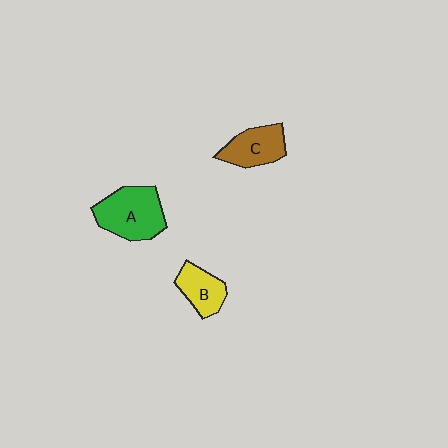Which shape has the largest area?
Shape A (green).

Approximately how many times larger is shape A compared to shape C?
Approximately 1.4 times.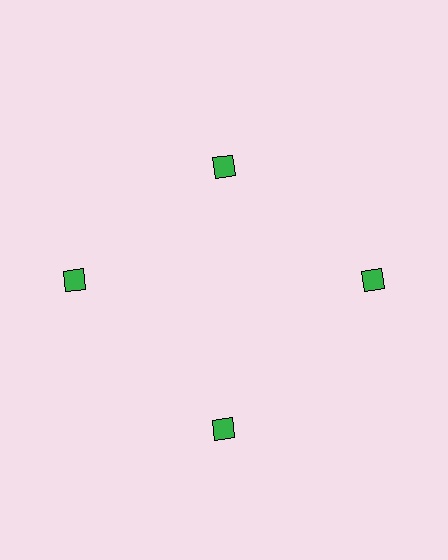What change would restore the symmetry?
The symmetry would be restored by moving it outward, back onto the ring so that all 4 diamonds sit at equal angles and equal distance from the center.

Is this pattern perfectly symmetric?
No. The 4 green diamonds are arranged in a ring, but one element near the 12 o'clock position is pulled inward toward the center, breaking the 4-fold rotational symmetry.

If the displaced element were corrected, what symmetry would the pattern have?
It would have 4-fold rotational symmetry — the pattern would map onto itself every 90 degrees.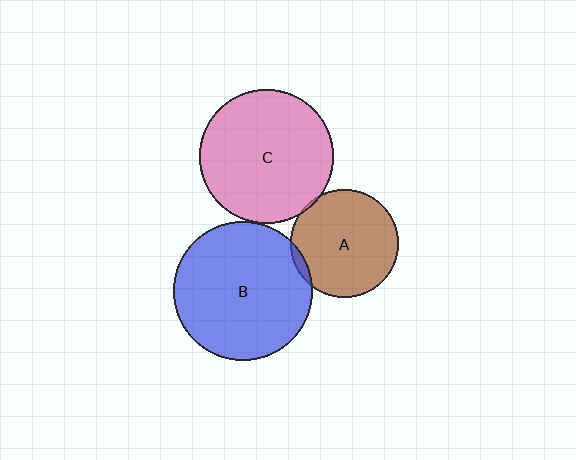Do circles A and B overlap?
Yes.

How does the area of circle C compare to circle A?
Approximately 1.5 times.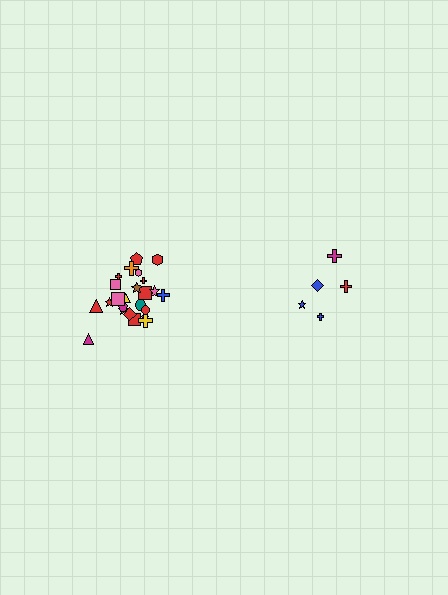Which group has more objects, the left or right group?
The left group.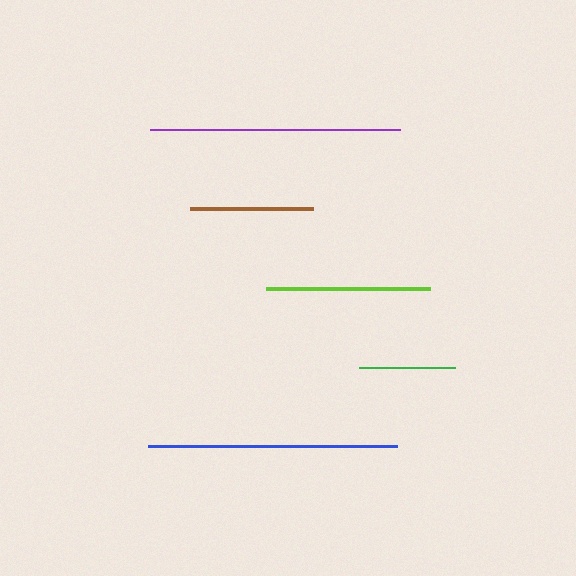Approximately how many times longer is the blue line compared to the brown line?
The blue line is approximately 2.0 times the length of the brown line.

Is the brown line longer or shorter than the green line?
The brown line is longer than the green line.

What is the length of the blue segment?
The blue segment is approximately 250 pixels long.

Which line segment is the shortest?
The green line is the shortest at approximately 96 pixels.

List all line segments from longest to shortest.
From longest to shortest: purple, blue, lime, brown, green.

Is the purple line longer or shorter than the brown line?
The purple line is longer than the brown line.